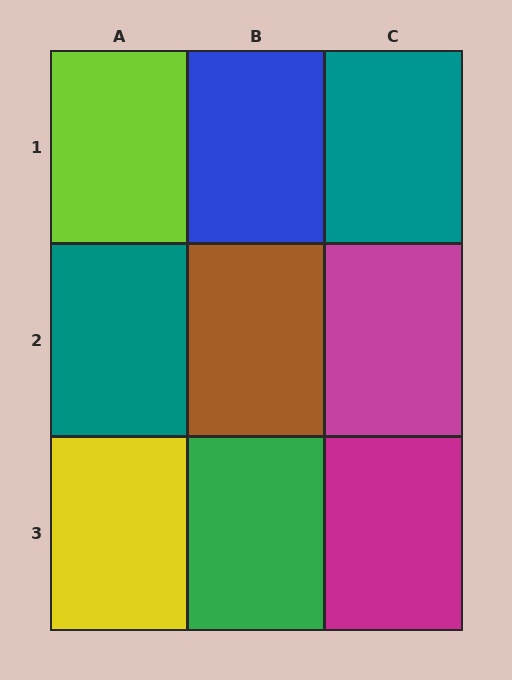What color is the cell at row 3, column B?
Green.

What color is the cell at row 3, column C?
Magenta.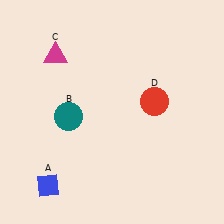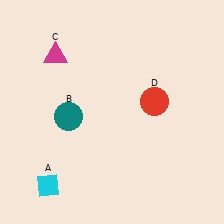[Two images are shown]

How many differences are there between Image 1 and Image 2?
There is 1 difference between the two images.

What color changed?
The diamond (A) changed from blue in Image 1 to cyan in Image 2.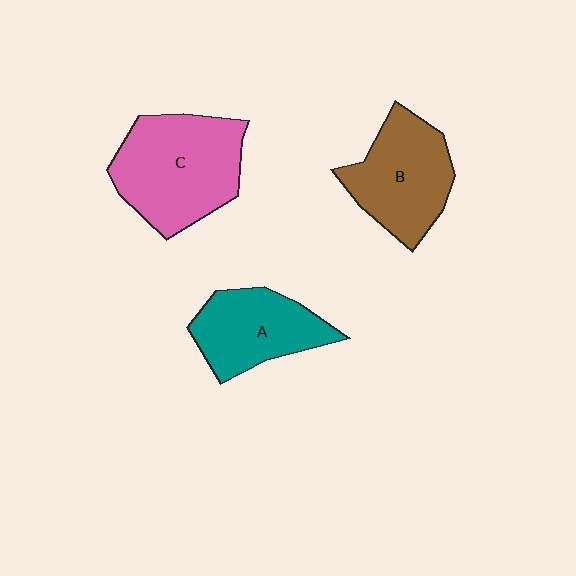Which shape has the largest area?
Shape C (pink).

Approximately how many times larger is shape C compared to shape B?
Approximately 1.3 times.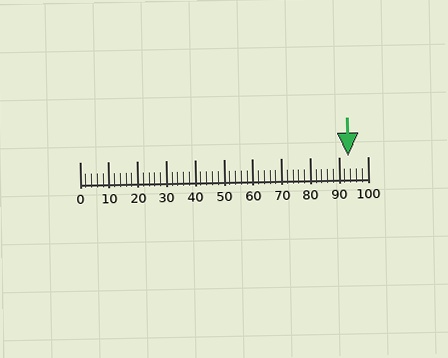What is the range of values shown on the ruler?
The ruler shows values from 0 to 100.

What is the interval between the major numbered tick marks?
The major tick marks are spaced 10 units apart.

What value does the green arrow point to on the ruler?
The green arrow points to approximately 93.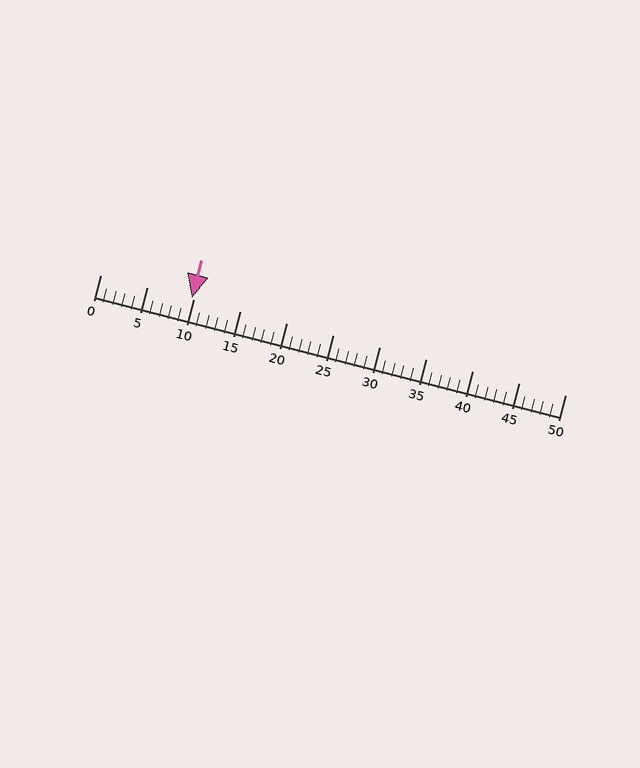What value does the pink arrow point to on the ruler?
The pink arrow points to approximately 10.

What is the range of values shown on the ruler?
The ruler shows values from 0 to 50.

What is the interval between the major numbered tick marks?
The major tick marks are spaced 5 units apart.